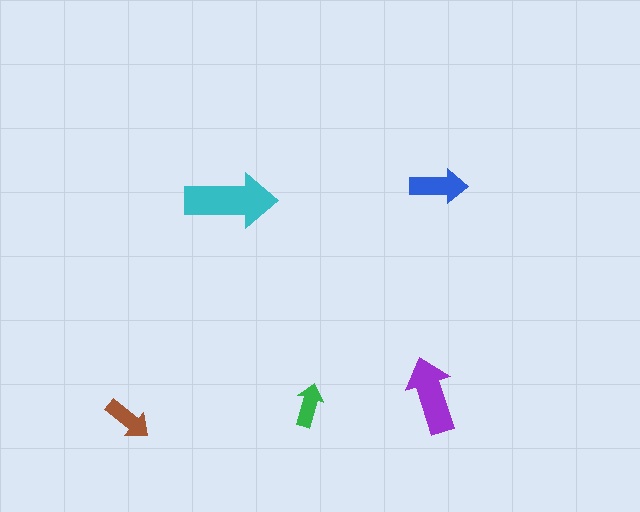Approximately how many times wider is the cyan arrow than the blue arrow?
About 1.5 times wider.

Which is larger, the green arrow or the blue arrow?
The blue one.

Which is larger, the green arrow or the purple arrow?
The purple one.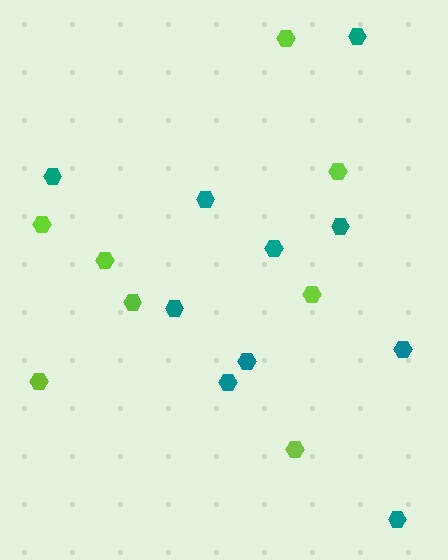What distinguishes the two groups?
There are 2 groups: one group of lime hexagons (8) and one group of teal hexagons (10).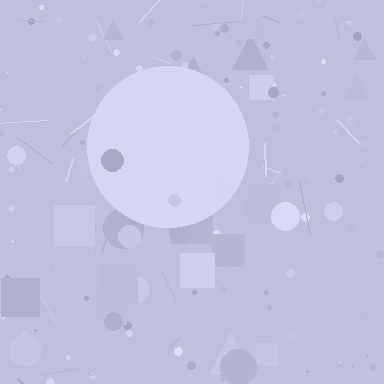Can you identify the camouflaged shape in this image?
The camouflaged shape is a circle.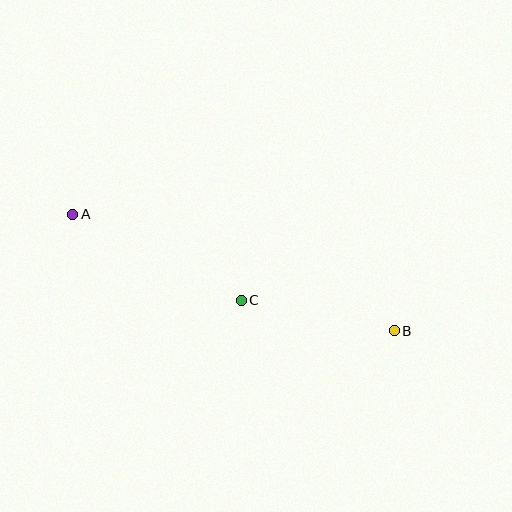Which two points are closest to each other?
Points B and C are closest to each other.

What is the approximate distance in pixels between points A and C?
The distance between A and C is approximately 189 pixels.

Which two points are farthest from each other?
Points A and B are farthest from each other.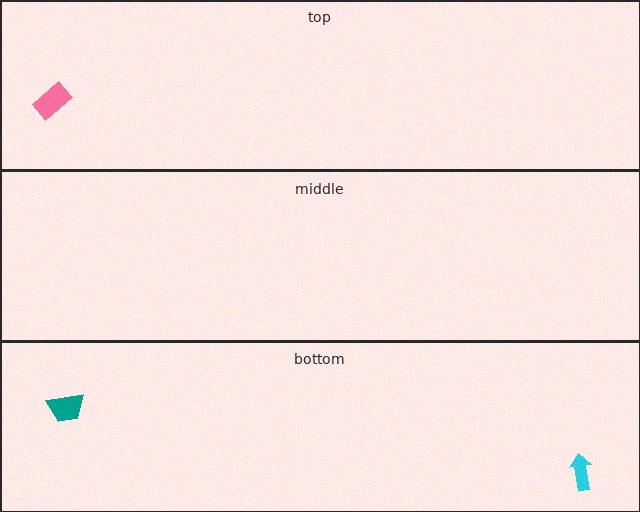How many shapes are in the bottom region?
2.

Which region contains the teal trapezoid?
The bottom region.